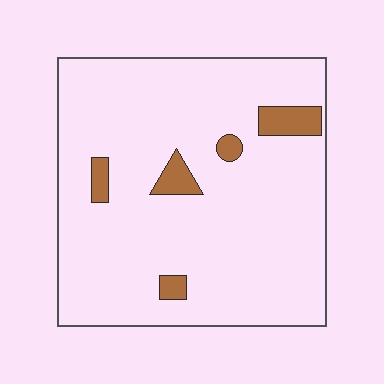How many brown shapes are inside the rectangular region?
5.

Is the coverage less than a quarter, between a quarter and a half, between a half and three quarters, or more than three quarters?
Less than a quarter.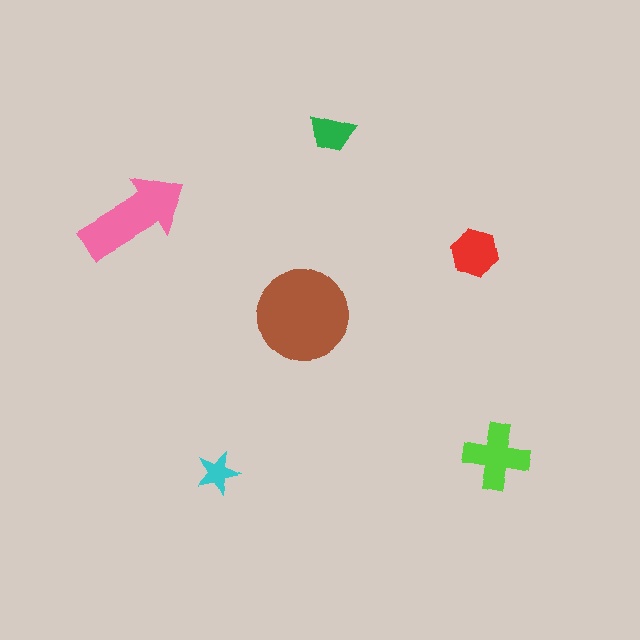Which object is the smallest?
The cyan star.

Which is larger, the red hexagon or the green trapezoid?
The red hexagon.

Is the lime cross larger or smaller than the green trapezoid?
Larger.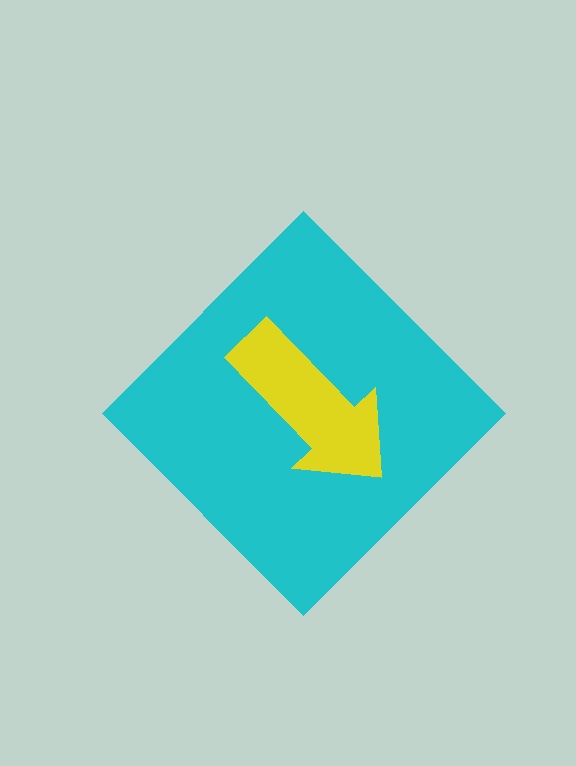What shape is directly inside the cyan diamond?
The yellow arrow.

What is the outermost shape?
The cyan diamond.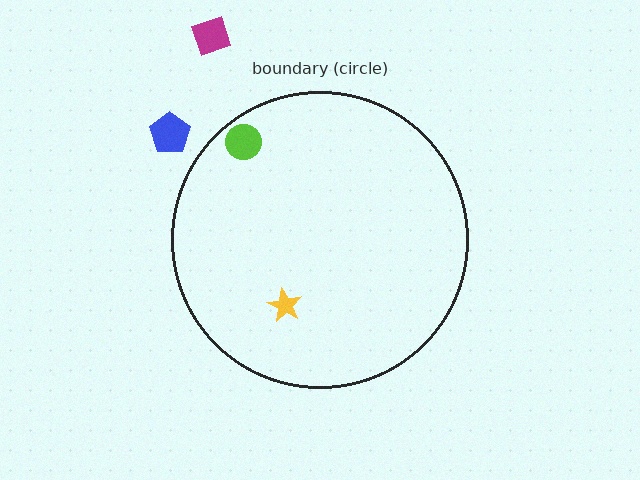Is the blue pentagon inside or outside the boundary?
Outside.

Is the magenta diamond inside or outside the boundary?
Outside.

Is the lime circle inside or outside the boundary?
Inside.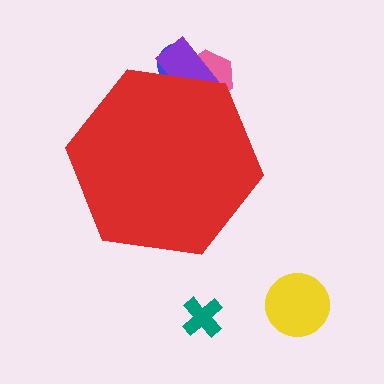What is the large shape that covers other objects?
A red hexagon.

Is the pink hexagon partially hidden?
Yes, the pink hexagon is partially hidden behind the red hexagon.